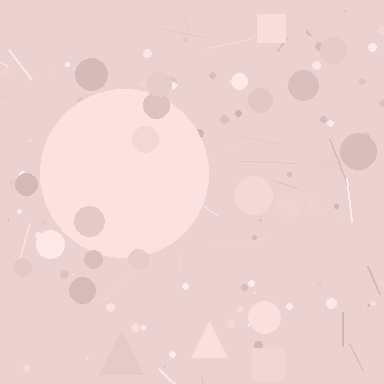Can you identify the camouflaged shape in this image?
The camouflaged shape is a circle.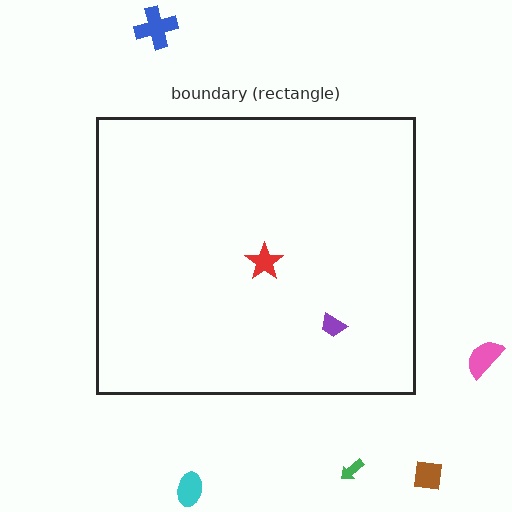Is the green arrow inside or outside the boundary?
Outside.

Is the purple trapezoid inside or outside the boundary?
Inside.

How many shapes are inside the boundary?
2 inside, 5 outside.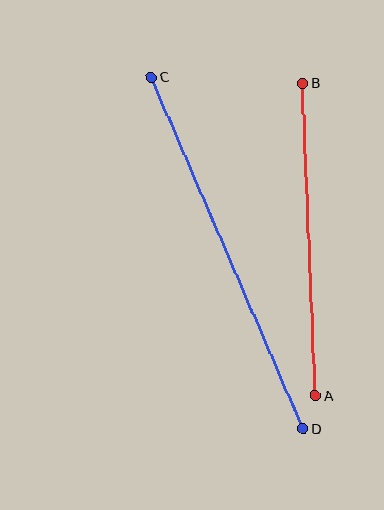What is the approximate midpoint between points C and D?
The midpoint is at approximately (227, 253) pixels.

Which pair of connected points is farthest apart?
Points C and D are farthest apart.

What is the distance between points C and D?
The distance is approximately 383 pixels.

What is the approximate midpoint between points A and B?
The midpoint is at approximately (309, 240) pixels.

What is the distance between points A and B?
The distance is approximately 312 pixels.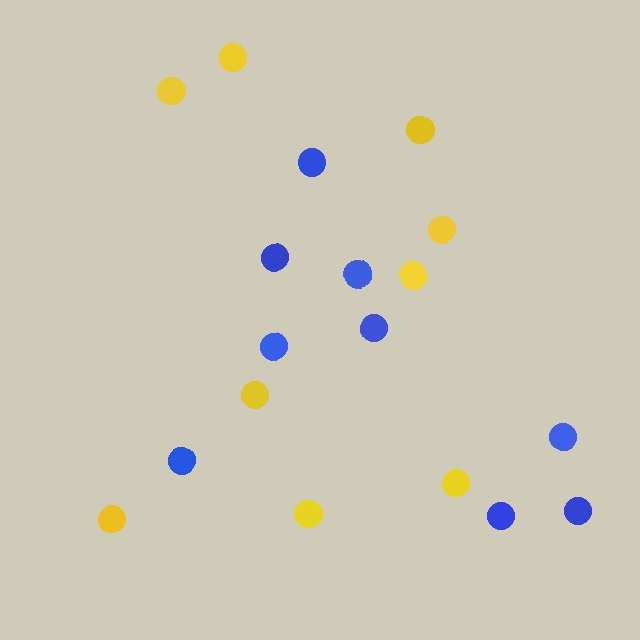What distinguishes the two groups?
There are 2 groups: one group of yellow circles (9) and one group of blue circles (9).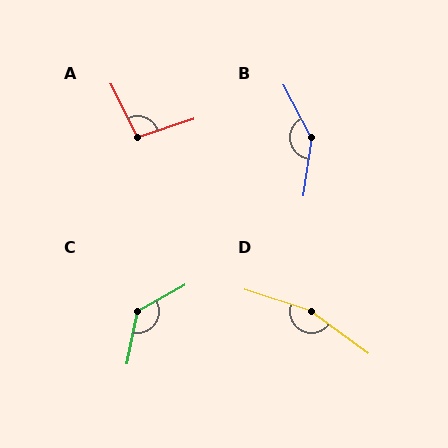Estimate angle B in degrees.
Approximately 144 degrees.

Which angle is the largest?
D, at approximately 162 degrees.